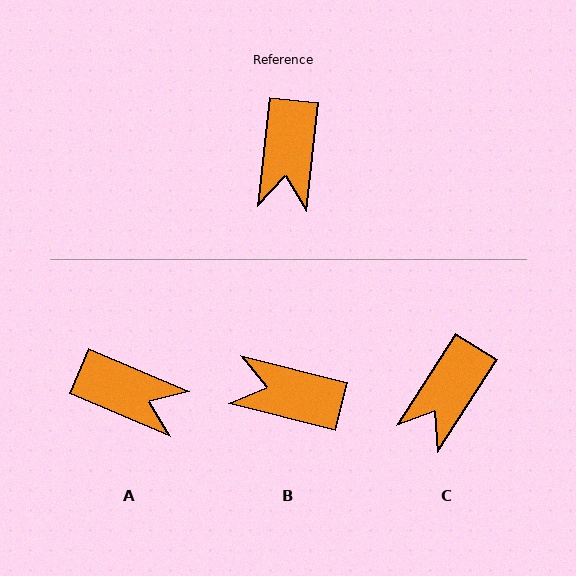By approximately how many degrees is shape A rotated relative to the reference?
Approximately 73 degrees counter-clockwise.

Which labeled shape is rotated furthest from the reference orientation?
B, about 98 degrees away.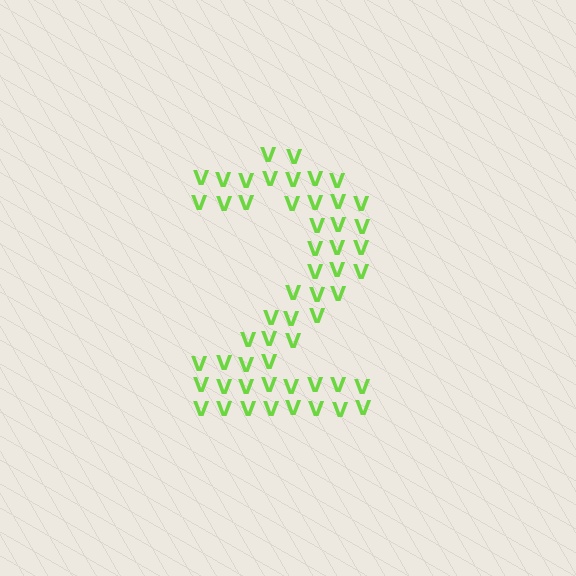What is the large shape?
The large shape is the digit 2.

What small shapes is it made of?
It is made of small letter V's.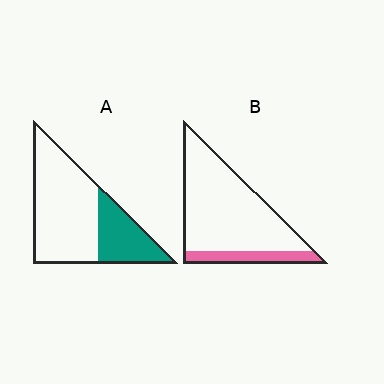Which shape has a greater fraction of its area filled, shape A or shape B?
Shape A.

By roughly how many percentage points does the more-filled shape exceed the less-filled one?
By roughly 15 percentage points (A over B).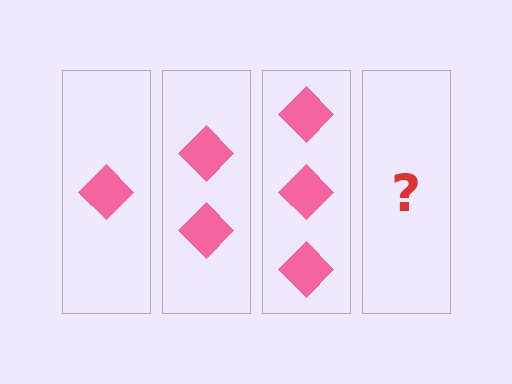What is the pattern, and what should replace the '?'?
The pattern is that each step adds one more diamond. The '?' should be 4 diamonds.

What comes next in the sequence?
The next element should be 4 diamonds.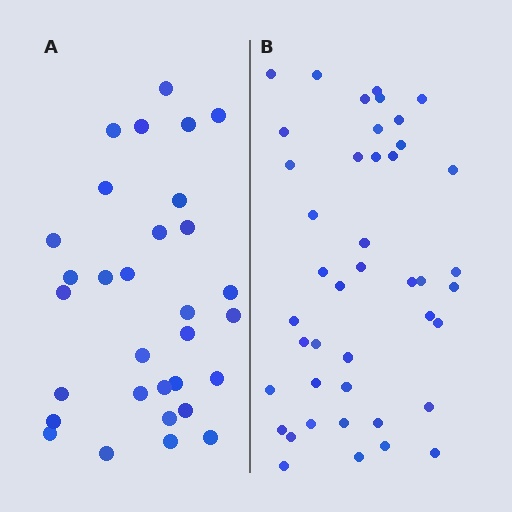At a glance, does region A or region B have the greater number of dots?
Region B (the right region) has more dots.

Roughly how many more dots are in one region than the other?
Region B has roughly 12 or so more dots than region A.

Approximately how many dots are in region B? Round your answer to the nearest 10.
About 40 dots. (The exact count is 43, which rounds to 40.)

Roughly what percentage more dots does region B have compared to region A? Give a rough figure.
About 40% more.